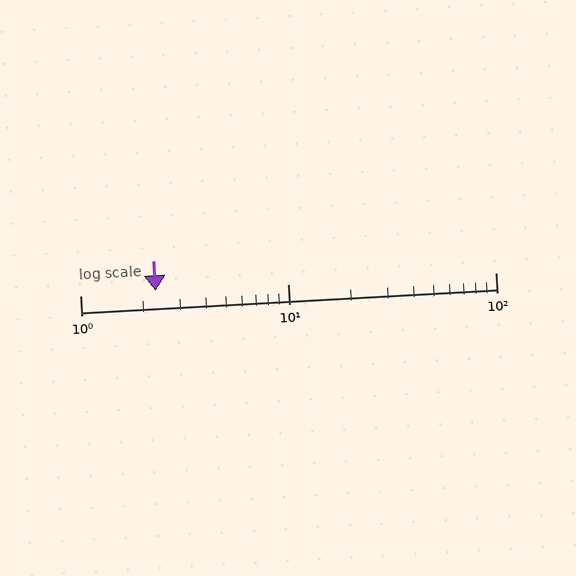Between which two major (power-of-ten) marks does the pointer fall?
The pointer is between 1 and 10.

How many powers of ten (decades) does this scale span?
The scale spans 2 decades, from 1 to 100.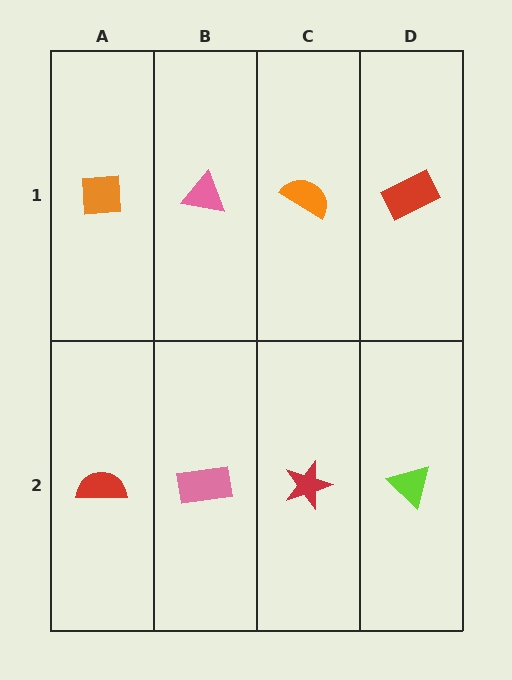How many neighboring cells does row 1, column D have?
2.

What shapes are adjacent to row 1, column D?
A lime triangle (row 2, column D), an orange semicircle (row 1, column C).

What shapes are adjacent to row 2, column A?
An orange square (row 1, column A), a pink rectangle (row 2, column B).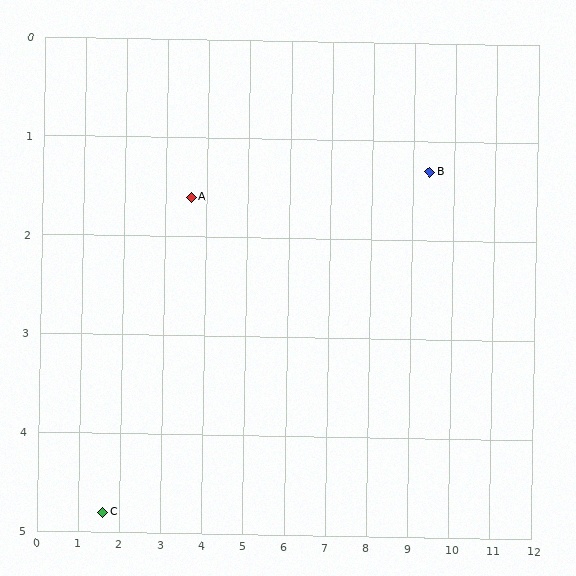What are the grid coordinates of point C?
Point C is at approximately (1.6, 4.8).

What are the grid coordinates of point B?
Point B is at approximately (9.4, 1.3).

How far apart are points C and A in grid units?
Points C and A are about 3.8 grid units apart.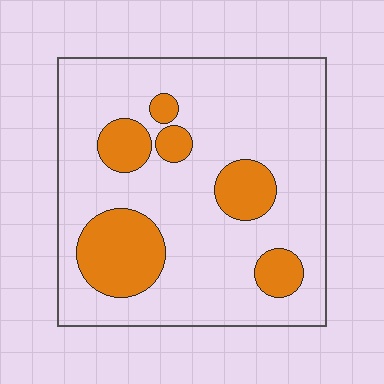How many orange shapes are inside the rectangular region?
6.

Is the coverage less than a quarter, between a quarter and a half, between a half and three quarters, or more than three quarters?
Less than a quarter.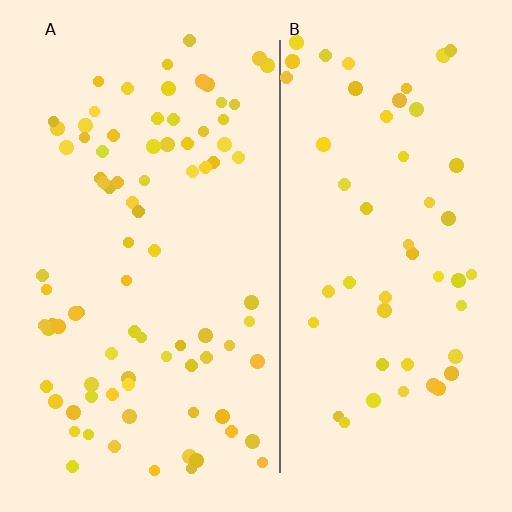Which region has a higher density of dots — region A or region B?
A (the left).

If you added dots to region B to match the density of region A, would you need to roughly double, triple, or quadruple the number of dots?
Approximately double.